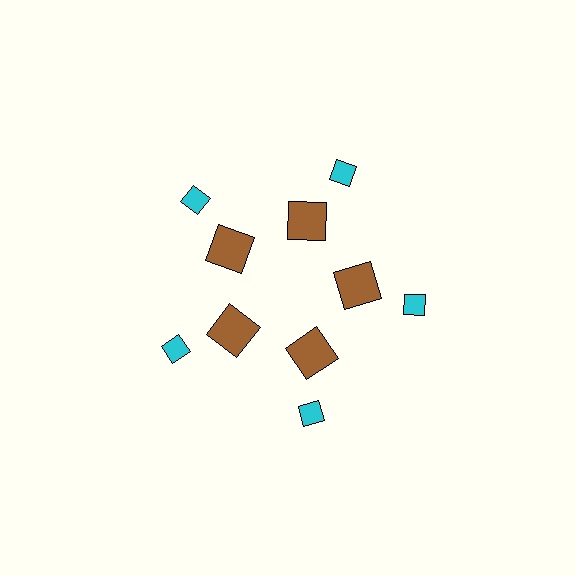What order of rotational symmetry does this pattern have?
This pattern has 5-fold rotational symmetry.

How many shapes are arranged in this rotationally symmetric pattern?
There are 10 shapes, arranged in 5 groups of 2.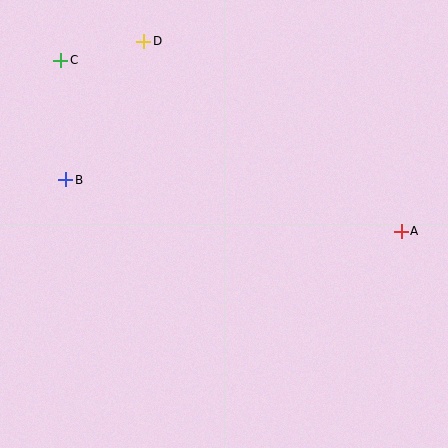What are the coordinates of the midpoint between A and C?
The midpoint between A and C is at (231, 146).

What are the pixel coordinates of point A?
Point A is at (401, 231).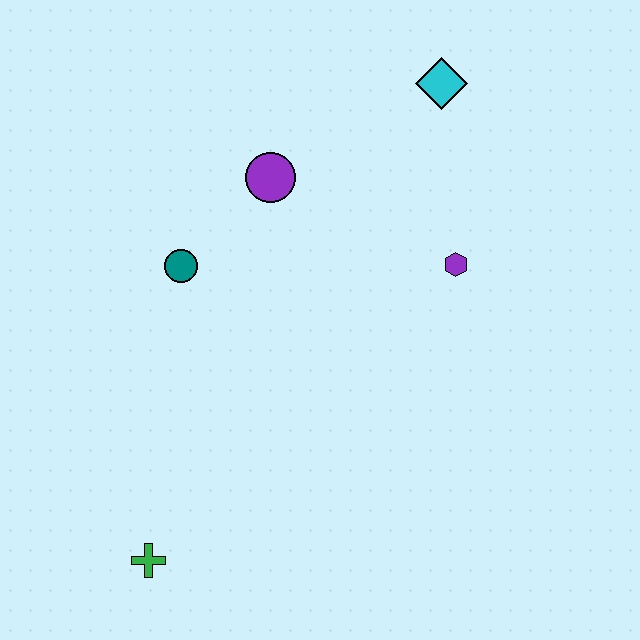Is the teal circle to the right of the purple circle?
No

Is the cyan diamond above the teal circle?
Yes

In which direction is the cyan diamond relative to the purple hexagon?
The cyan diamond is above the purple hexagon.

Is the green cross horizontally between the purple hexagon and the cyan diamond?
No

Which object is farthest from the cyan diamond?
The green cross is farthest from the cyan diamond.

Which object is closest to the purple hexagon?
The cyan diamond is closest to the purple hexagon.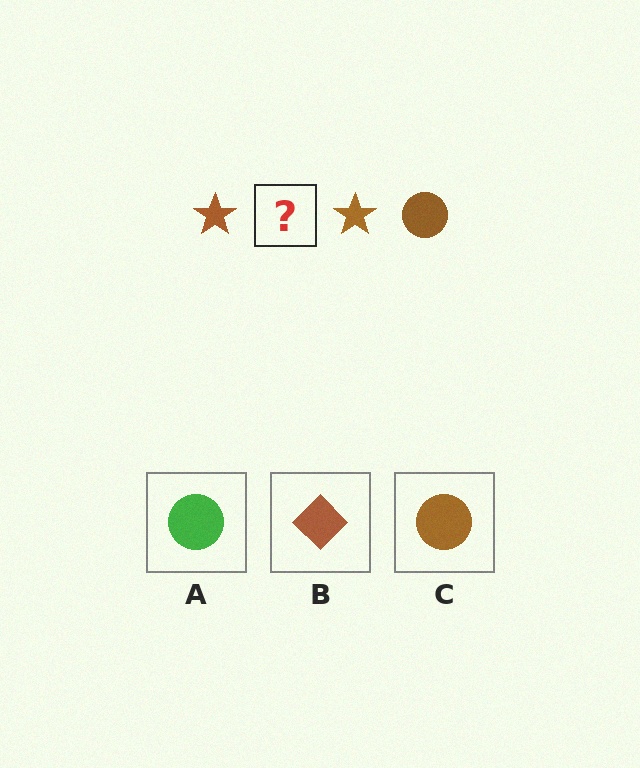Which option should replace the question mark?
Option C.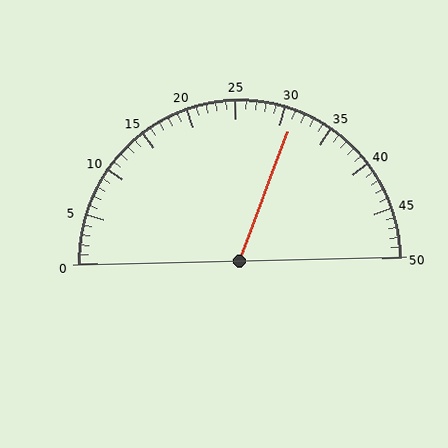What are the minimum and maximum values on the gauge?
The gauge ranges from 0 to 50.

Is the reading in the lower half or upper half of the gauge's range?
The reading is in the upper half of the range (0 to 50).